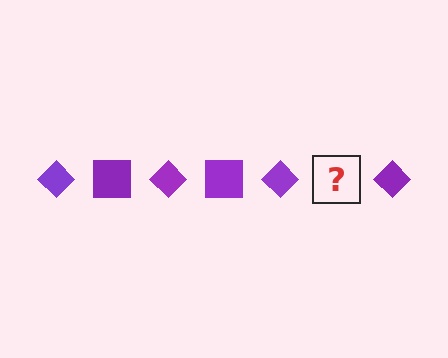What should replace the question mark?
The question mark should be replaced with a purple square.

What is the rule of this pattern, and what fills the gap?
The rule is that the pattern cycles through diamond, square shapes in purple. The gap should be filled with a purple square.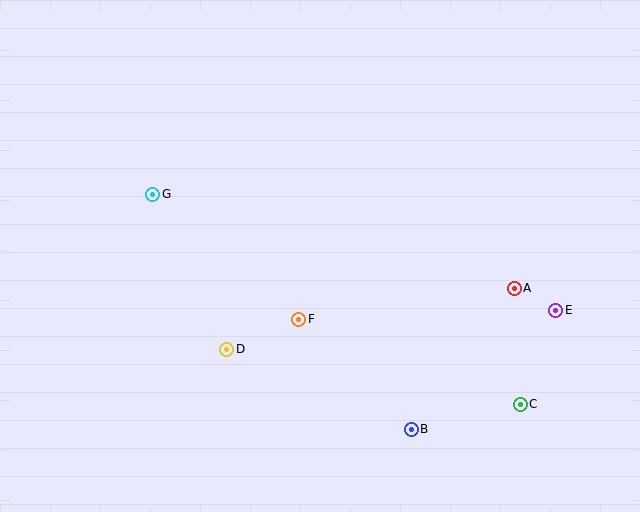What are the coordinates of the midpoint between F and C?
The midpoint between F and C is at (410, 362).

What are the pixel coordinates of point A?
Point A is at (514, 288).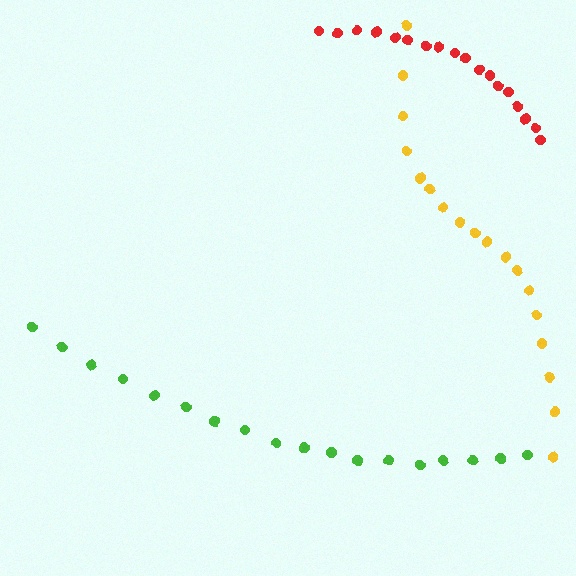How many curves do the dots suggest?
There are 3 distinct paths.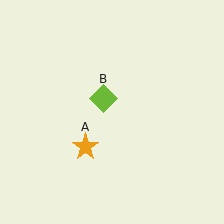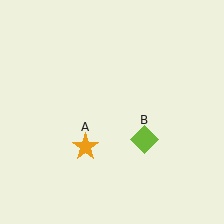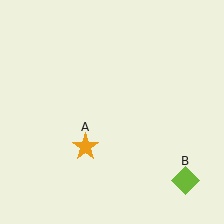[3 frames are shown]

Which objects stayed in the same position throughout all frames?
Orange star (object A) remained stationary.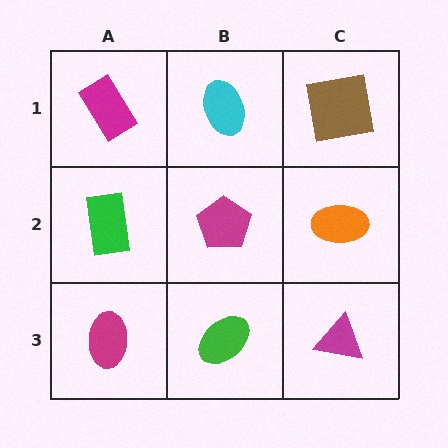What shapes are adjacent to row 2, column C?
A brown square (row 1, column C), a magenta triangle (row 3, column C), a magenta pentagon (row 2, column B).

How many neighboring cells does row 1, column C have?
2.